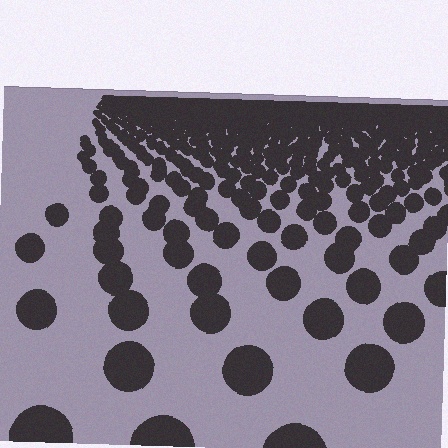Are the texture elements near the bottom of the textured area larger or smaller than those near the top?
Larger. Near the bottom, elements are closer to the viewer and appear at a bigger on-screen size.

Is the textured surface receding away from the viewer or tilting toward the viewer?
The surface is receding away from the viewer. Texture elements get smaller and denser toward the top.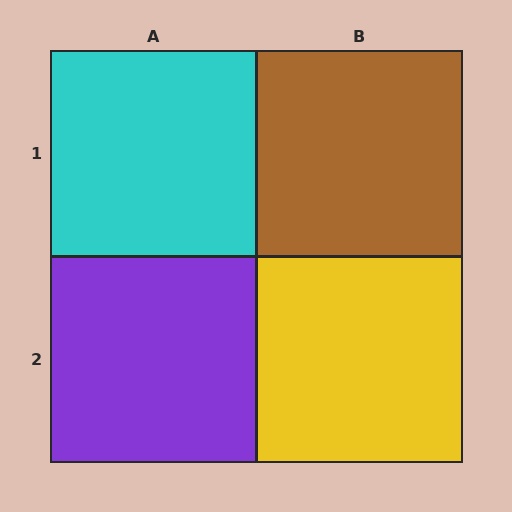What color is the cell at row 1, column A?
Cyan.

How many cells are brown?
1 cell is brown.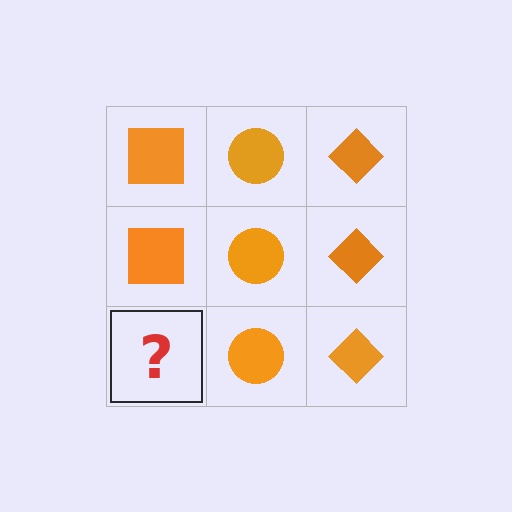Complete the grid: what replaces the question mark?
The question mark should be replaced with an orange square.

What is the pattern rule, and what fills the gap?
The rule is that each column has a consistent shape. The gap should be filled with an orange square.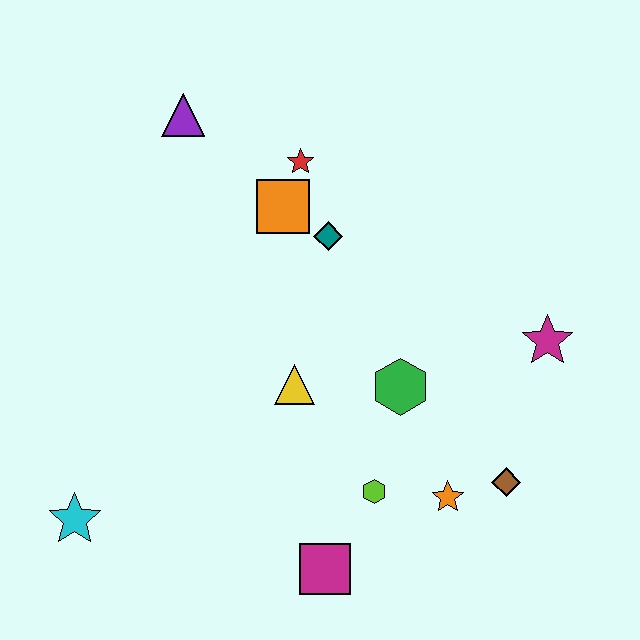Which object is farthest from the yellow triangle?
The purple triangle is farthest from the yellow triangle.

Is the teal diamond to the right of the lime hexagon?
No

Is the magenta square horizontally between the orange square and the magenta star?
Yes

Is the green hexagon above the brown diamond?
Yes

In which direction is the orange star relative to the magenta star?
The orange star is below the magenta star.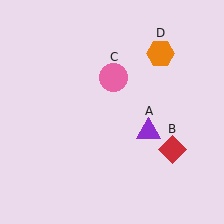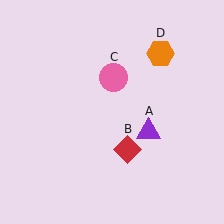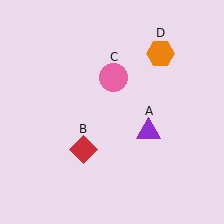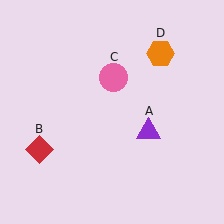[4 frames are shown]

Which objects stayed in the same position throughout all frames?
Purple triangle (object A) and pink circle (object C) and orange hexagon (object D) remained stationary.